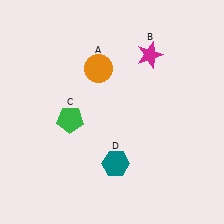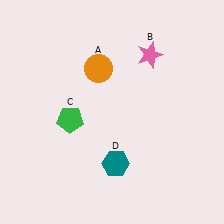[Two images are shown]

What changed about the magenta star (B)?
In Image 1, B is magenta. In Image 2, it changed to pink.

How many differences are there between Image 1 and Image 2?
There is 1 difference between the two images.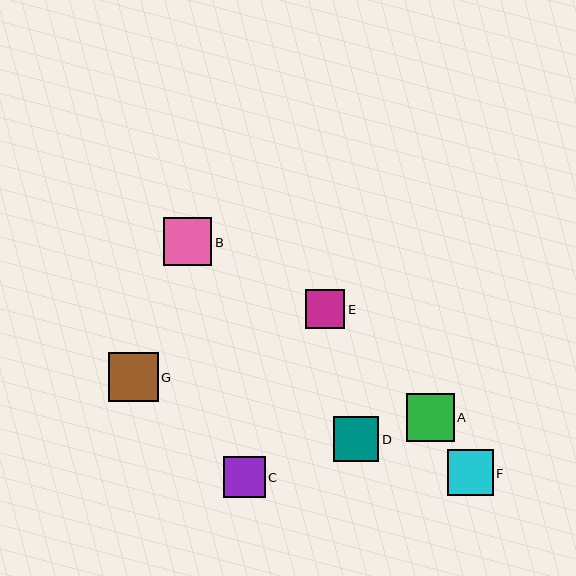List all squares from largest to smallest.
From largest to smallest: G, B, A, F, D, C, E.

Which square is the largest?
Square G is the largest with a size of approximately 49 pixels.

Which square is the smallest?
Square E is the smallest with a size of approximately 39 pixels.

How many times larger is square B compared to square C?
Square B is approximately 1.2 times the size of square C.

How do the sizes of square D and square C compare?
Square D and square C are approximately the same size.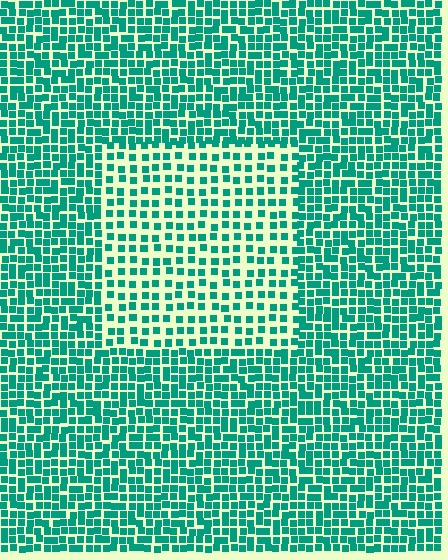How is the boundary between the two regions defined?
The boundary is defined by a change in element density (approximately 1.9x ratio). All elements are the same color, size, and shape.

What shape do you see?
I see a rectangle.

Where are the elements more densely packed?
The elements are more densely packed outside the rectangle boundary.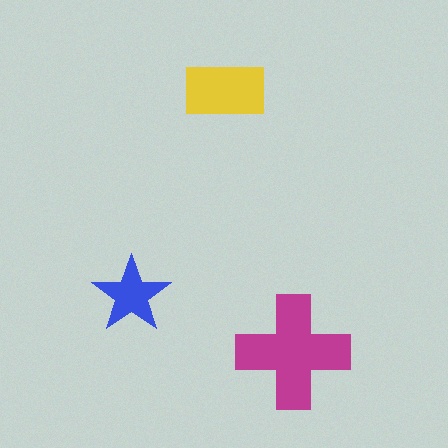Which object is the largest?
The magenta cross.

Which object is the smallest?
The blue star.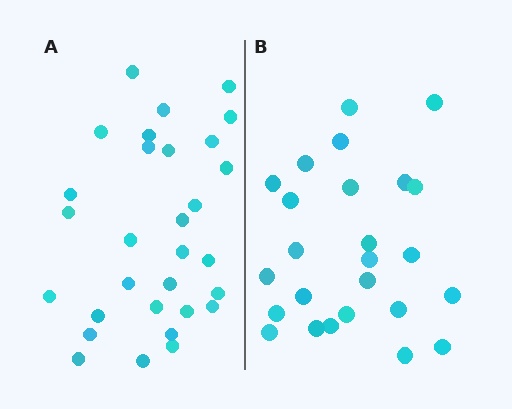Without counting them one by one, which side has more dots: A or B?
Region A (the left region) has more dots.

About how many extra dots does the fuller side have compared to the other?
Region A has about 5 more dots than region B.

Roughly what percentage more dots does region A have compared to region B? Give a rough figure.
About 20% more.